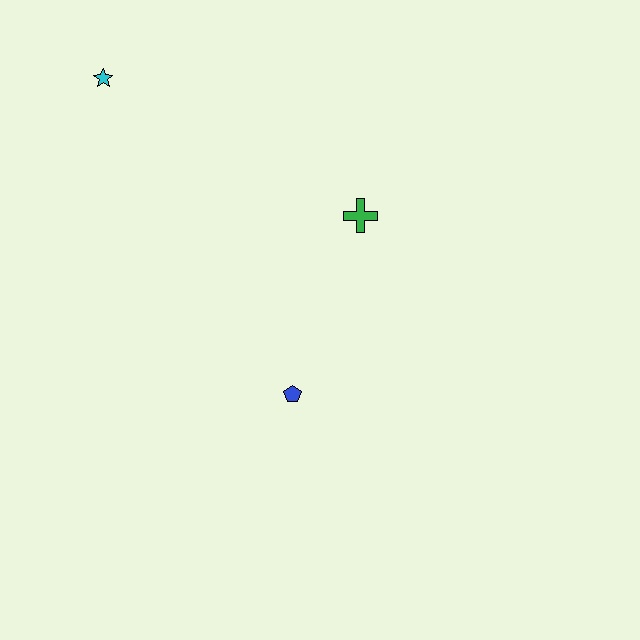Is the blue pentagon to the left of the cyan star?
No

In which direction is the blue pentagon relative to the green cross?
The blue pentagon is below the green cross.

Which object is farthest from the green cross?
The cyan star is farthest from the green cross.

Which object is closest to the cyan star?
The green cross is closest to the cyan star.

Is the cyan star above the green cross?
Yes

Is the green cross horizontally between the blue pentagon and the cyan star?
No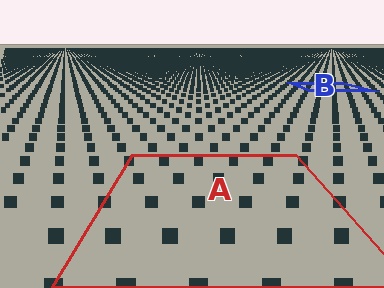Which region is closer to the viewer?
Region A is closer. The texture elements there are larger and more spread out.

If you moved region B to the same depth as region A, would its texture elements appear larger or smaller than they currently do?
They would appear larger. At a closer depth, the same texture elements are projected at a bigger on-screen size.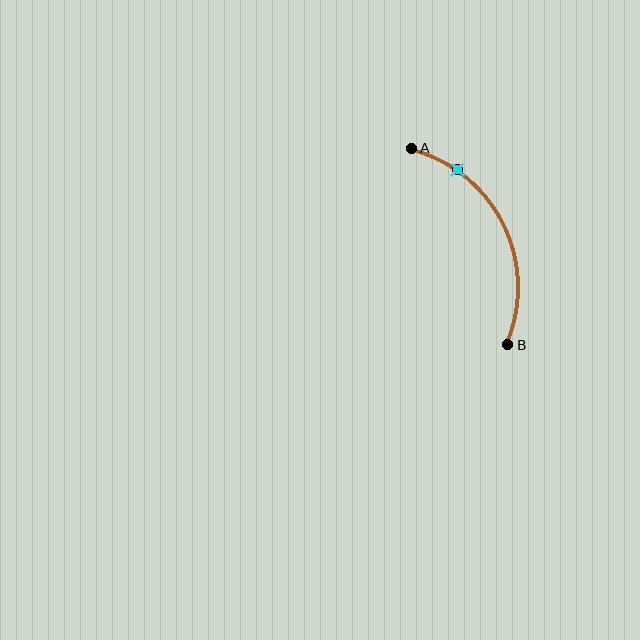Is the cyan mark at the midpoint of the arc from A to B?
No. The cyan mark lies on the arc but is closer to endpoint A. The arc midpoint would be at the point on the curve equidistant along the arc from both A and B.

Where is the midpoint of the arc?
The arc midpoint is the point on the curve farthest from the straight line joining A and B. It sits to the right of that line.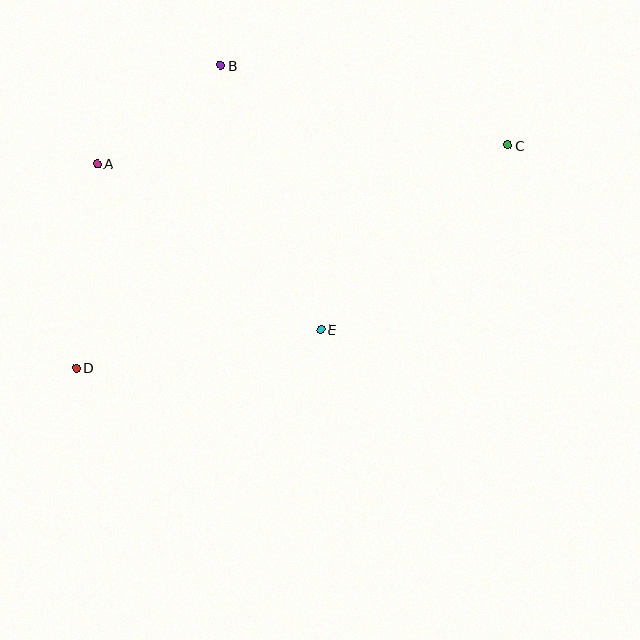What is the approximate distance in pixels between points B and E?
The distance between B and E is approximately 283 pixels.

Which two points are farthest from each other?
Points C and D are farthest from each other.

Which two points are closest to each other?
Points A and B are closest to each other.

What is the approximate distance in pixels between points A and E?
The distance between A and E is approximately 279 pixels.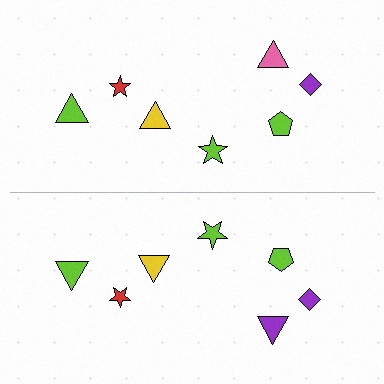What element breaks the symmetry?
The purple triangle on the bottom side breaks the symmetry — its mirror counterpart is pink.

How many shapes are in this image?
There are 14 shapes in this image.